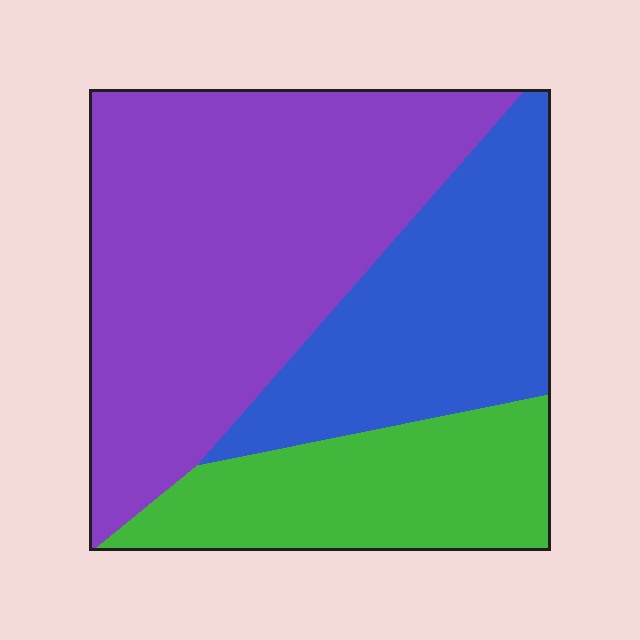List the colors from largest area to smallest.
From largest to smallest: purple, blue, green.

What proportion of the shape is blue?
Blue covers about 30% of the shape.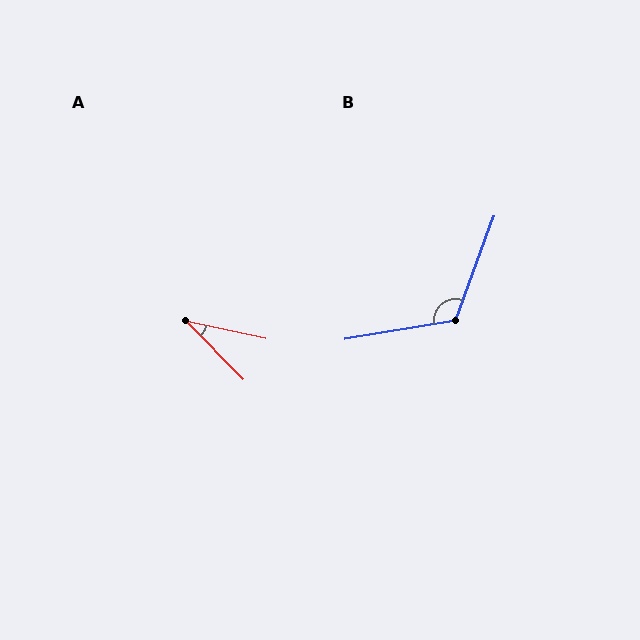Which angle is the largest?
B, at approximately 119 degrees.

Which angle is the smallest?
A, at approximately 33 degrees.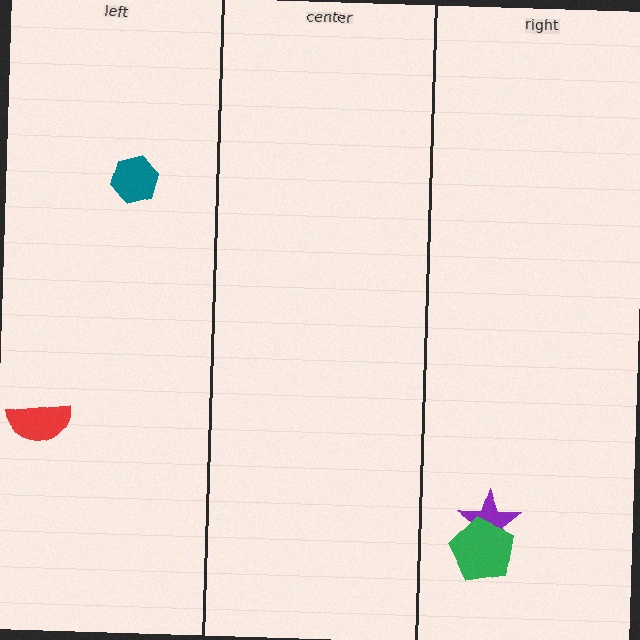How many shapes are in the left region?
2.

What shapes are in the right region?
The purple star, the green pentagon.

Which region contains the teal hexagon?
The left region.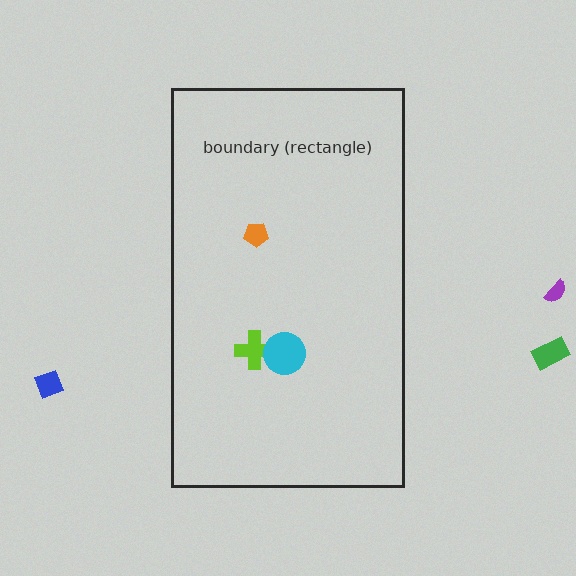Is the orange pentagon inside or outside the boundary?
Inside.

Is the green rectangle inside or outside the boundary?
Outside.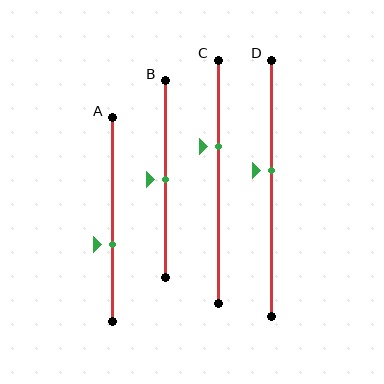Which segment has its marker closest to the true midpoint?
Segment B has its marker closest to the true midpoint.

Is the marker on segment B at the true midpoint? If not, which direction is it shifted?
Yes, the marker on segment B is at the true midpoint.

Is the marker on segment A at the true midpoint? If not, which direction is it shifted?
No, the marker on segment A is shifted downward by about 12% of the segment length.